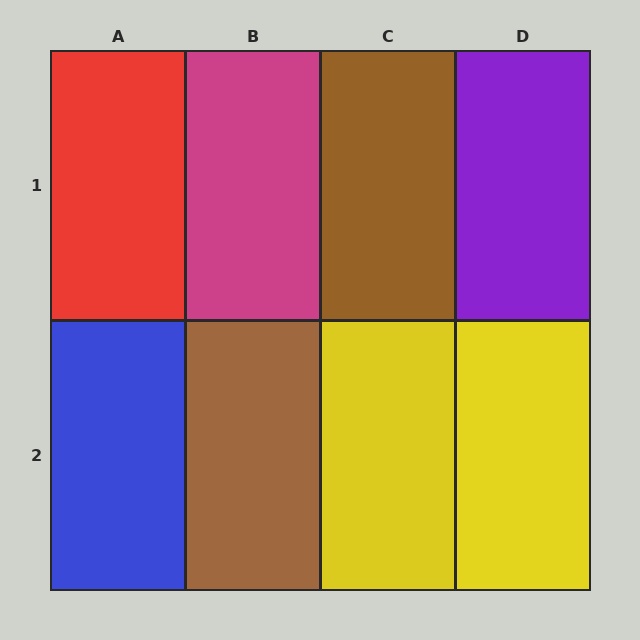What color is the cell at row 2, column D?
Yellow.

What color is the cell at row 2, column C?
Yellow.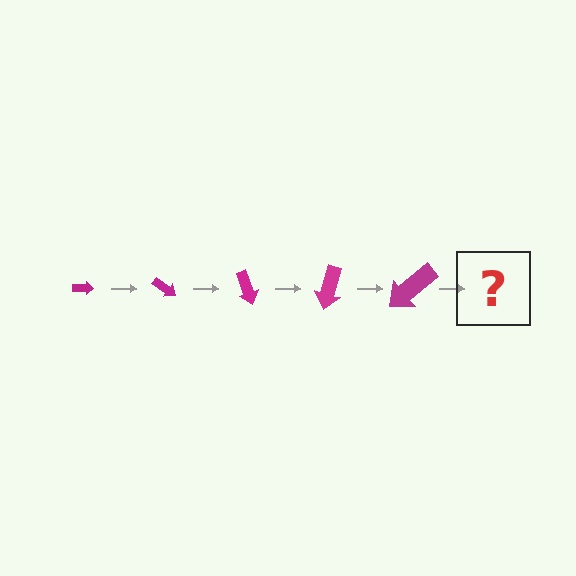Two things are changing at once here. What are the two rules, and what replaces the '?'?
The two rules are that the arrow grows larger each step and it rotates 35 degrees each step. The '?' should be an arrow, larger than the previous one and rotated 175 degrees from the start.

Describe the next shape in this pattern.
It should be an arrow, larger than the previous one and rotated 175 degrees from the start.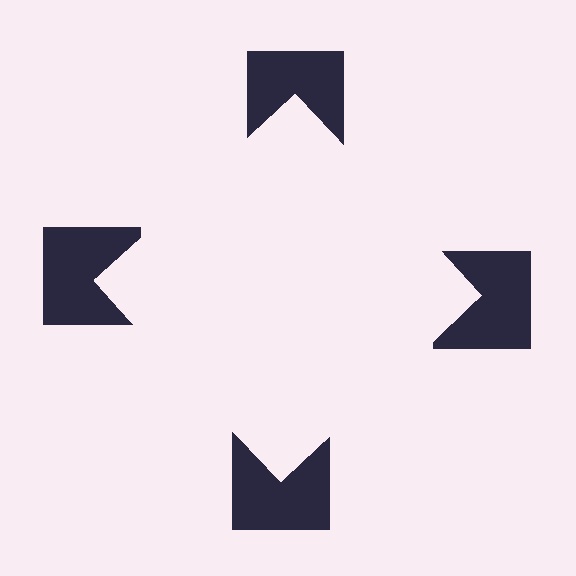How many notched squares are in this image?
There are 4 — one at each vertex of the illusory square.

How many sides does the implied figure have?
4 sides.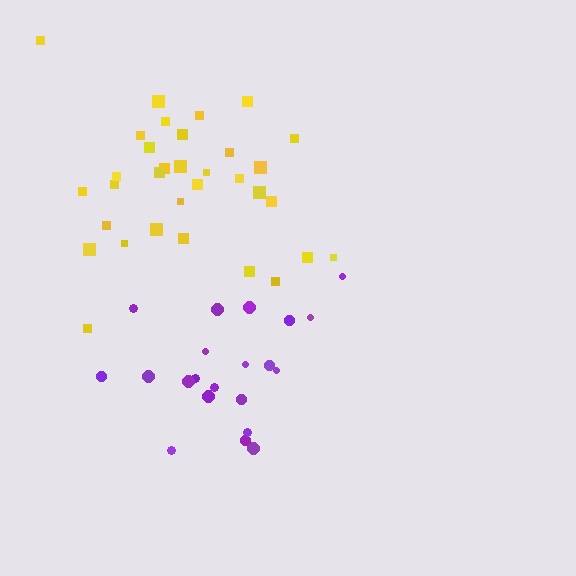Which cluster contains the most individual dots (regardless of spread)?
Yellow (33).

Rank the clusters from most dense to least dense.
yellow, purple.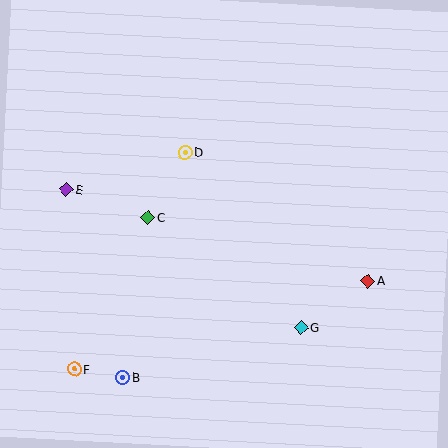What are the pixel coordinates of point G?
Point G is at (301, 327).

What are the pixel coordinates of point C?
Point C is at (148, 217).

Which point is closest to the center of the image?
Point C at (148, 217) is closest to the center.